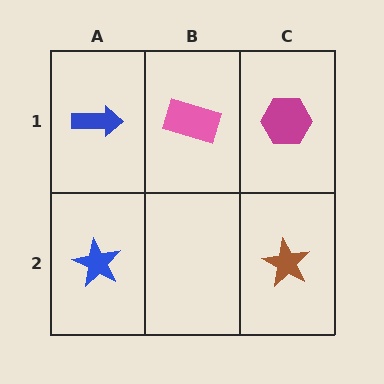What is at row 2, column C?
A brown star.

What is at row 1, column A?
A blue arrow.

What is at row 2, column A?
A blue star.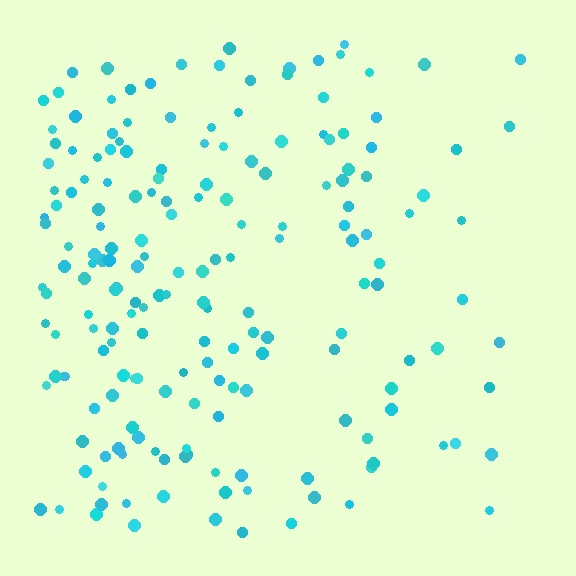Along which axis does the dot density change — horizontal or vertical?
Horizontal.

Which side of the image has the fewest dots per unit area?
The right.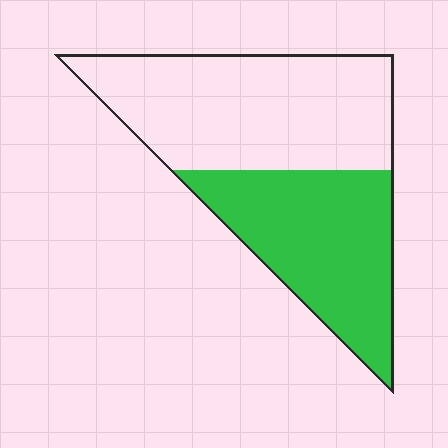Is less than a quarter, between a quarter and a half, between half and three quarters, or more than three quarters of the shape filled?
Between a quarter and a half.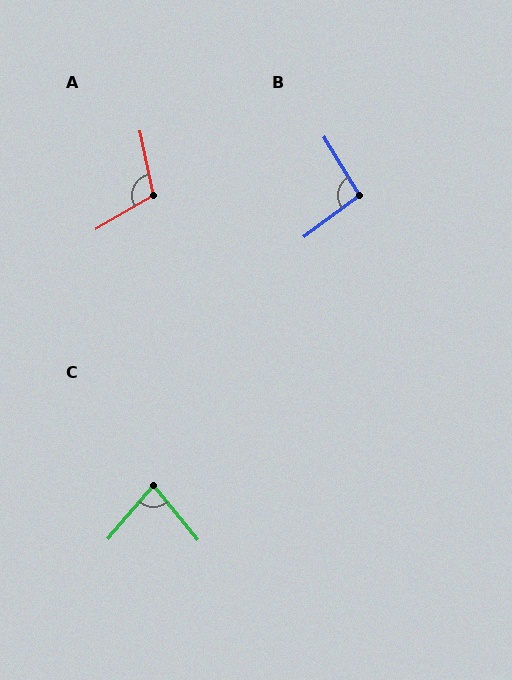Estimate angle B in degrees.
Approximately 96 degrees.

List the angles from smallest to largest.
C (79°), B (96°), A (108°).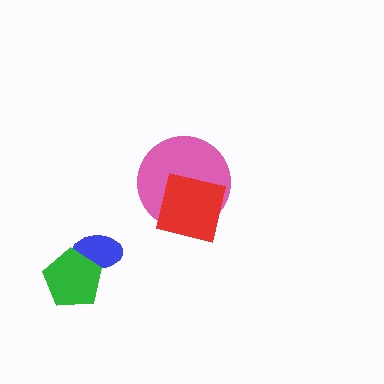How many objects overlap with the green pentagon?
1 object overlaps with the green pentagon.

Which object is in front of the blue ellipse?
The green pentagon is in front of the blue ellipse.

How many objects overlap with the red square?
1 object overlaps with the red square.